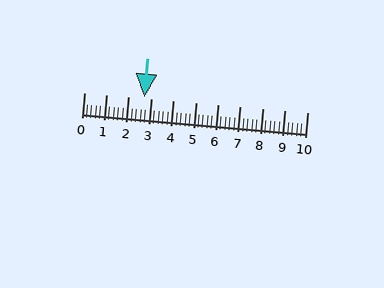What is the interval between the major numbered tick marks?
The major tick marks are spaced 1 units apart.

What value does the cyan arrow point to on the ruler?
The cyan arrow points to approximately 2.7.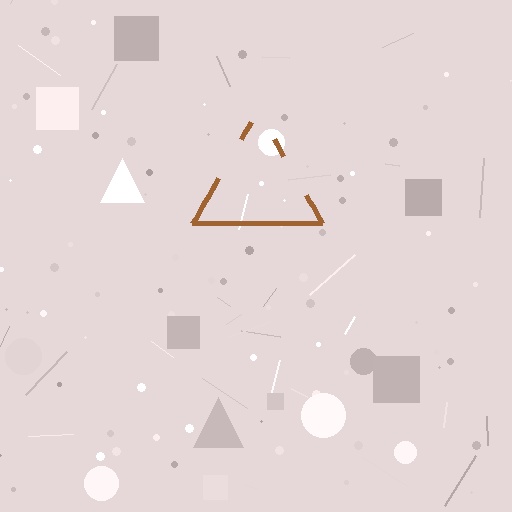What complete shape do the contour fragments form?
The contour fragments form a triangle.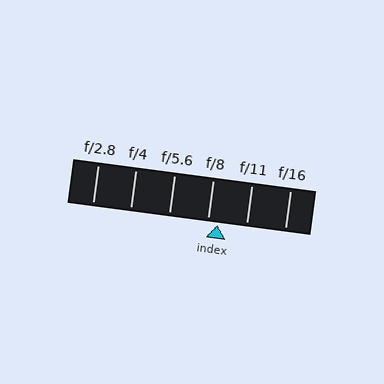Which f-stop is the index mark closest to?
The index mark is closest to f/8.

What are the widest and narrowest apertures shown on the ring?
The widest aperture shown is f/2.8 and the narrowest is f/16.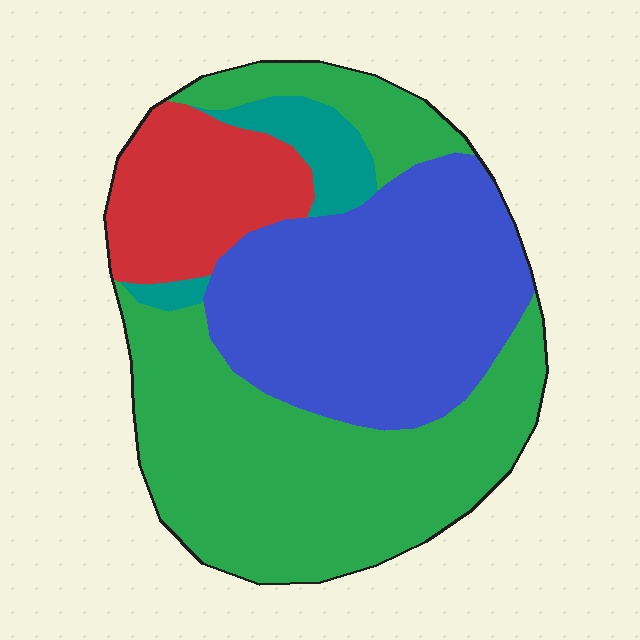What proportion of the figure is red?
Red covers roughly 15% of the figure.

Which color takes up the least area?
Teal, at roughly 5%.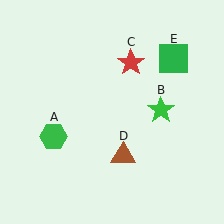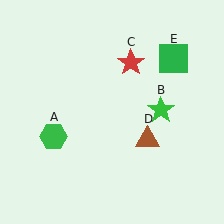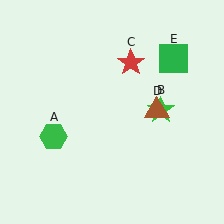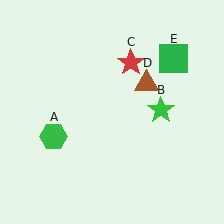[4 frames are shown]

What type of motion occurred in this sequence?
The brown triangle (object D) rotated counterclockwise around the center of the scene.